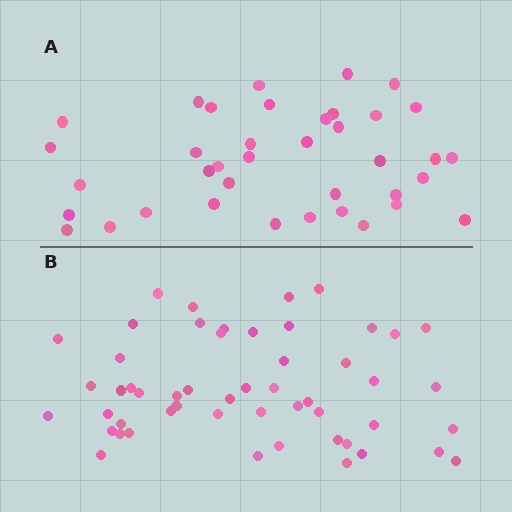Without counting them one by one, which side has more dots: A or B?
Region B (the bottom region) has more dots.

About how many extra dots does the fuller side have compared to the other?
Region B has approximately 15 more dots than region A.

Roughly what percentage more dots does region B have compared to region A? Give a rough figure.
About 35% more.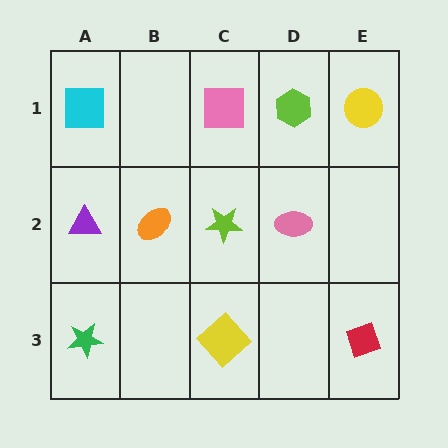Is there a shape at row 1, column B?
No, that cell is empty.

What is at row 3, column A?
A green star.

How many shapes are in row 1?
4 shapes.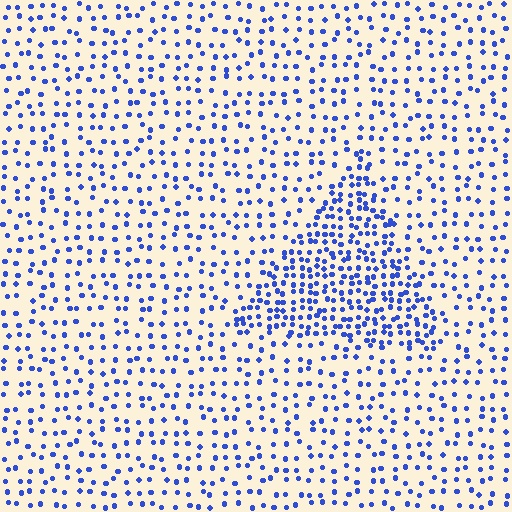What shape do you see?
I see a triangle.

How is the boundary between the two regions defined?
The boundary is defined by a change in element density (approximately 2.2x ratio). All elements are the same color, size, and shape.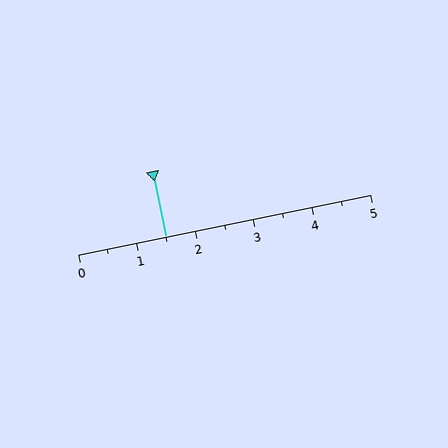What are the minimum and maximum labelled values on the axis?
The axis runs from 0 to 5.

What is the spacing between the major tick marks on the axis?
The major ticks are spaced 1 apart.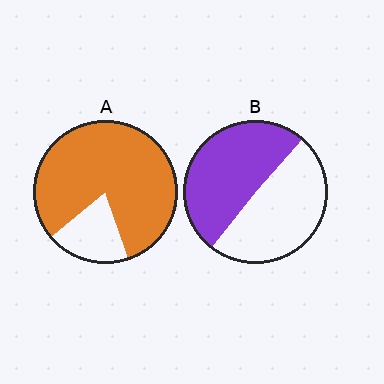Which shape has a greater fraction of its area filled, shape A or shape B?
Shape A.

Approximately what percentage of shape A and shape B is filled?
A is approximately 80% and B is approximately 50%.